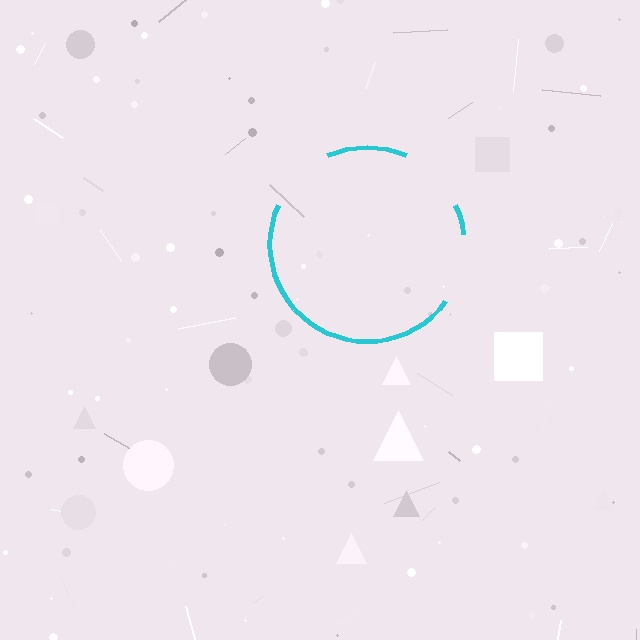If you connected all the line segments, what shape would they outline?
They would outline a circle.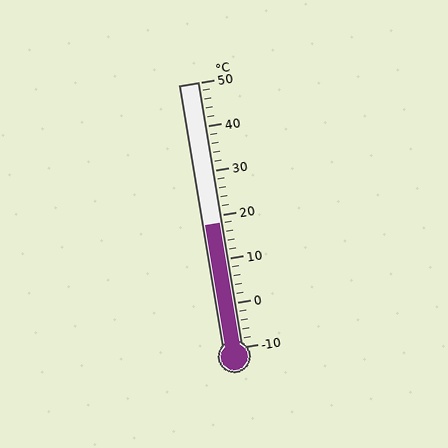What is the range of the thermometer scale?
The thermometer scale ranges from -10°C to 50°C.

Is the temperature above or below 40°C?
The temperature is below 40°C.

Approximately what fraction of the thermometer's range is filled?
The thermometer is filled to approximately 45% of its range.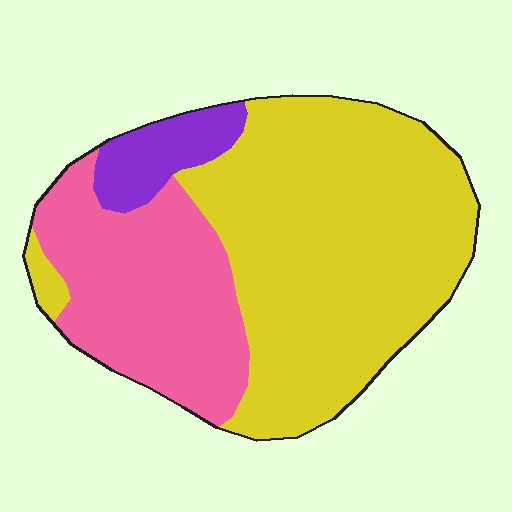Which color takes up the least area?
Purple, at roughly 10%.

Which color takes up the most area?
Yellow, at roughly 60%.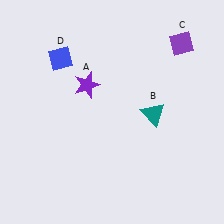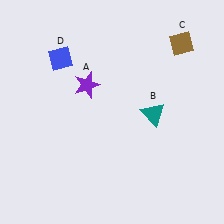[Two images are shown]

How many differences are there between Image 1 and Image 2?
There is 1 difference between the two images.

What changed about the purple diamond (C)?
In Image 1, C is purple. In Image 2, it changed to brown.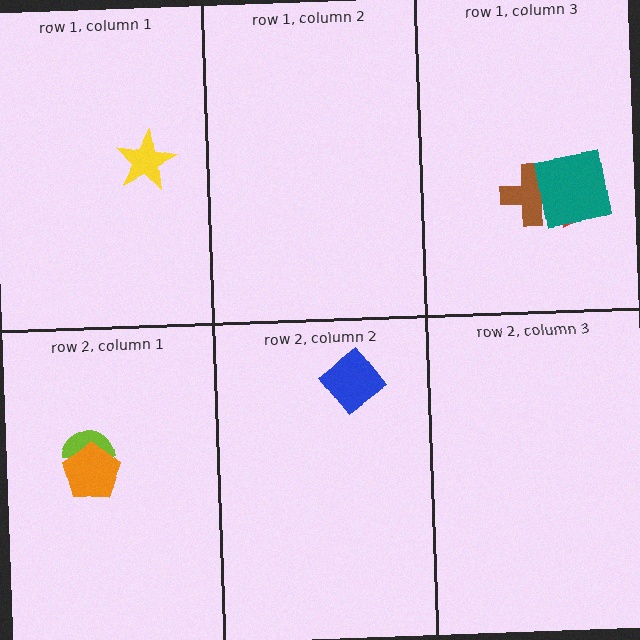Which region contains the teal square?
The row 1, column 3 region.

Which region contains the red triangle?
The row 1, column 3 region.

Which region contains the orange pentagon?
The row 2, column 1 region.